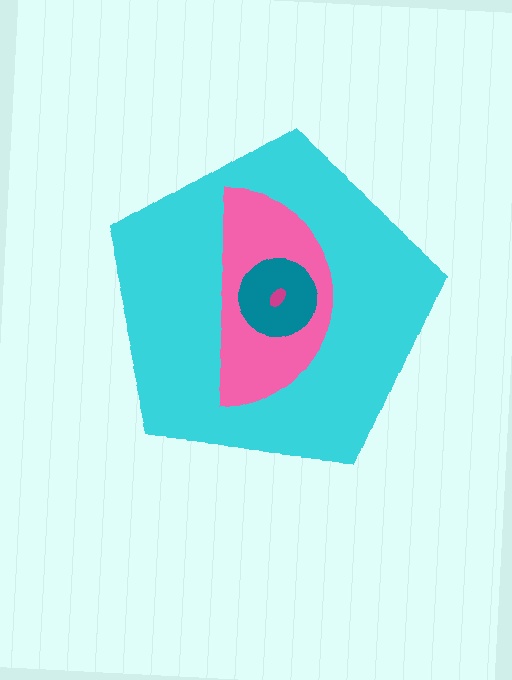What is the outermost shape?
The cyan pentagon.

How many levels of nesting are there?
4.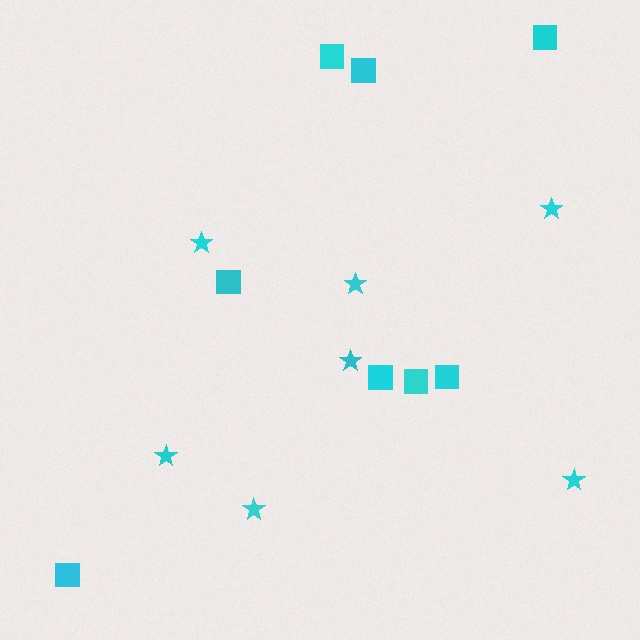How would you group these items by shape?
There are 2 groups: one group of stars (7) and one group of squares (8).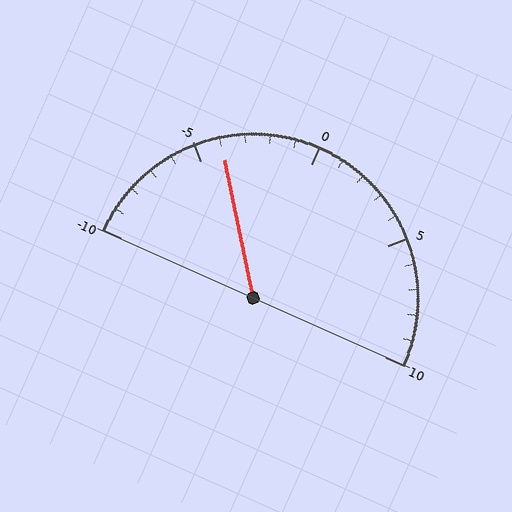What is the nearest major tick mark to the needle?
The nearest major tick mark is -5.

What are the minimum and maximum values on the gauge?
The gauge ranges from -10 to 10.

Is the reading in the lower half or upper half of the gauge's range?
The reading is in the lower half of the range (-10 to 10).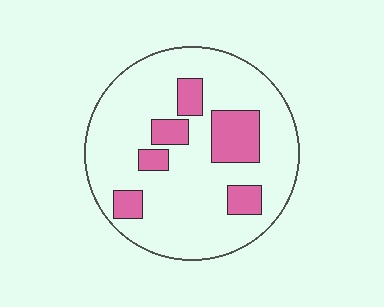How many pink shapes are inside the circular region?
6.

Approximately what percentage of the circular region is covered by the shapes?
Approximately 20%.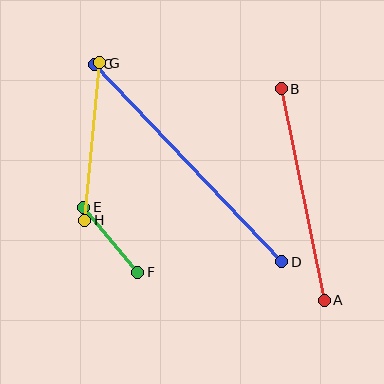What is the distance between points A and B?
The distance is approximately 216 pixels.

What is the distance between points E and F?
The distance is approximately 85 pixels.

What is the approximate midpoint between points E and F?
The midpoint is at approximately (111, 240) pixels.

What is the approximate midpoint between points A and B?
The midpoint is at approximately (303, 195) pixels.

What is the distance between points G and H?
The distance is approximately 158 pixels.